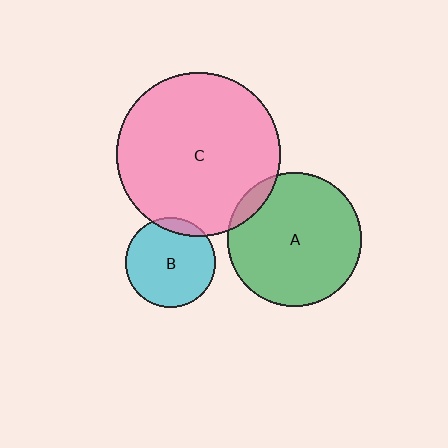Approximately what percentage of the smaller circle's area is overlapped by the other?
Approximately 10%.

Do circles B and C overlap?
Yes.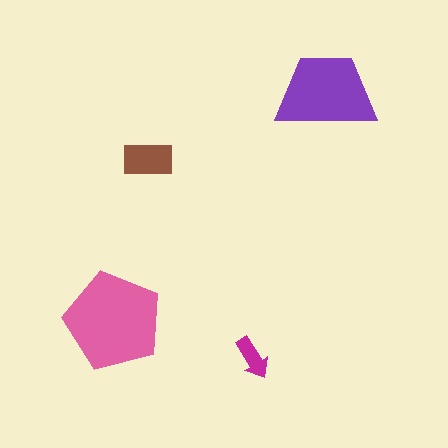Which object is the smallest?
The magenta arrow.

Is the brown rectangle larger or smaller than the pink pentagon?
Smaller.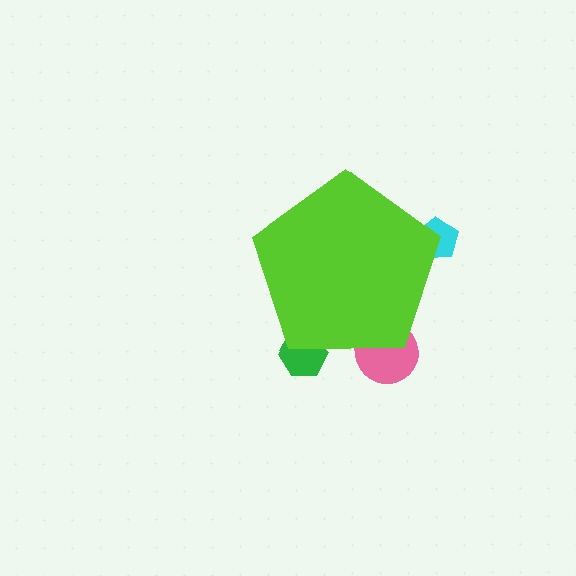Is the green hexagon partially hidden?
Yes, the green hexagon is partially hidden behind the lime pentagon.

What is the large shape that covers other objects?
A lime pentagon.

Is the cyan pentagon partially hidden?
Yes, the cyan pentagon is partially hidden behind the lime pentagon.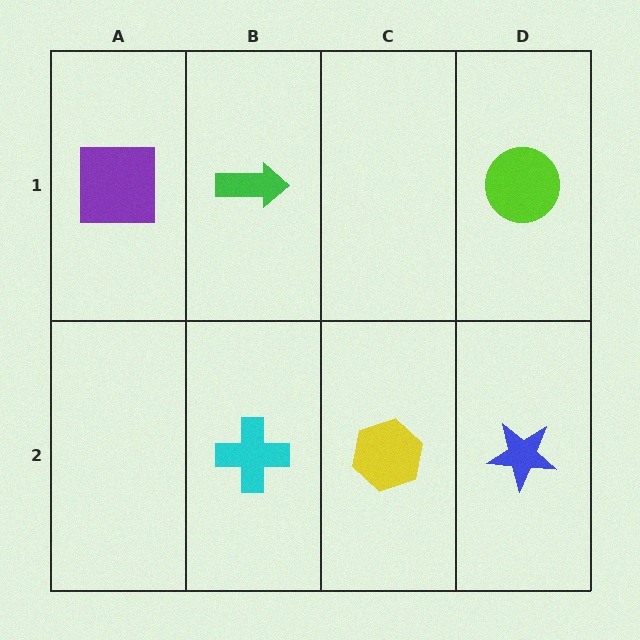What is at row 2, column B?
A cyan cross.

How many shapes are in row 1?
3 shapes.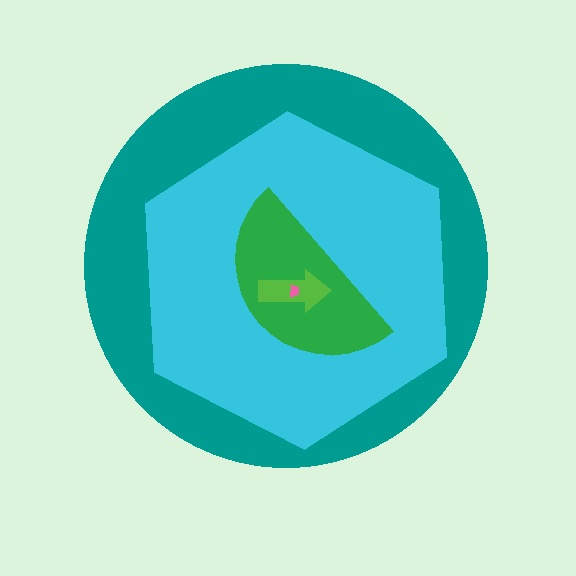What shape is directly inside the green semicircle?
The lime arrow.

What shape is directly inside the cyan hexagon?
The green semicircle.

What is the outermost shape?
The teal circle.